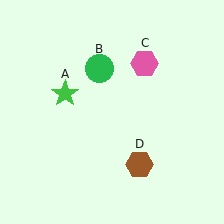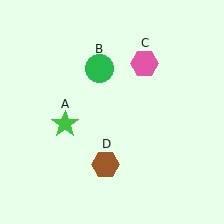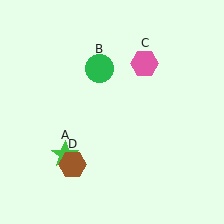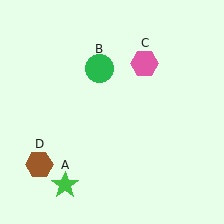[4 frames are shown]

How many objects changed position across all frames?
2 objects changed position: green star (object A), brown hexagon (object D).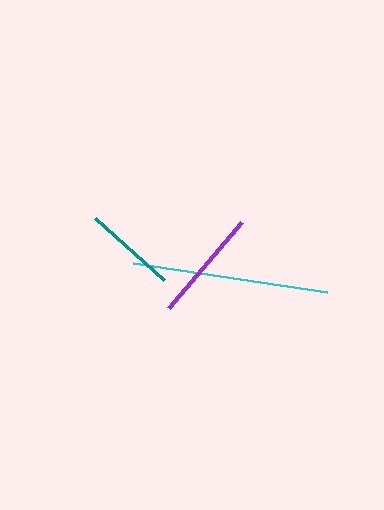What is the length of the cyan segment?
The cyan segment is approximately 197 pixels long.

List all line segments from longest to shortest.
From longest to shortest: cyan, purple, teal.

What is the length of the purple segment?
The purple segment is approximately 113 pixels long.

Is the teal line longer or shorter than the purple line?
The purple line is longer than the teal line.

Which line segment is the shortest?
The teal line is the shortest at approximately 93 pixels.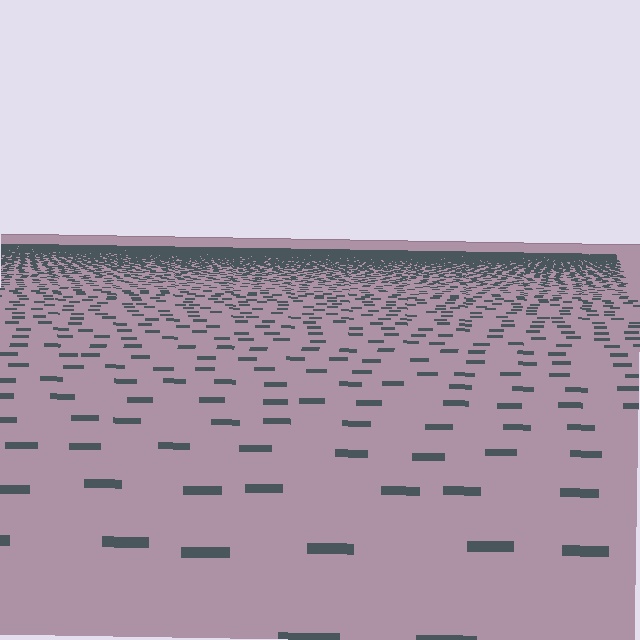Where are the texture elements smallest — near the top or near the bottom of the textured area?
Near the top.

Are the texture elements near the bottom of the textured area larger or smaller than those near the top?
Larger. Near the bottom, elements are closer to the viewer and appear at a bigger on-screen size.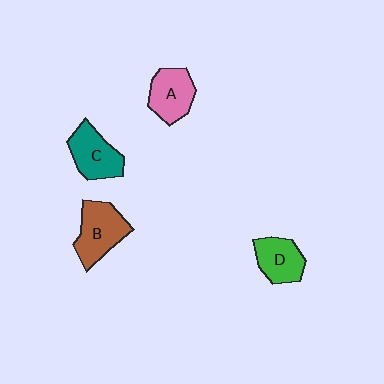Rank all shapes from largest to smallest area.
From largest to smallest: B (brown), C (teal), A (pink), D (green).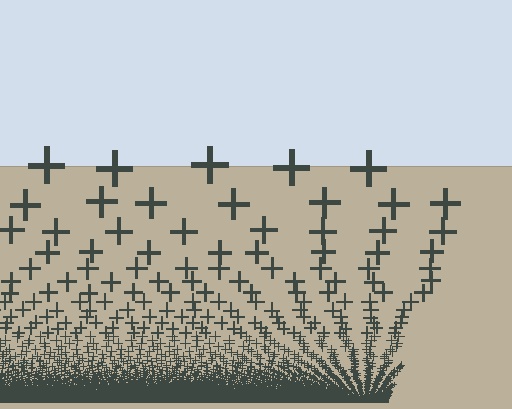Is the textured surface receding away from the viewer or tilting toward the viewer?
The surface appears to tilt toward the viewer. Texture elements get larger and sparser toward the top.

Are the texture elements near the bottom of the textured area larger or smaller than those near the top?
Smaller. The gradient is inverted — elements near the bottom are smaller and denser.